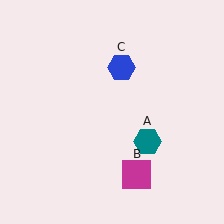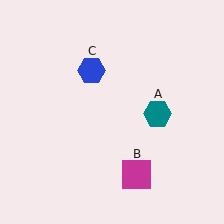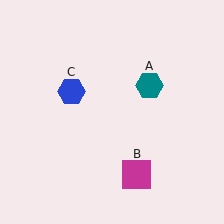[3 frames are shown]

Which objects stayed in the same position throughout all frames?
Magenta square (object B) remained stationary.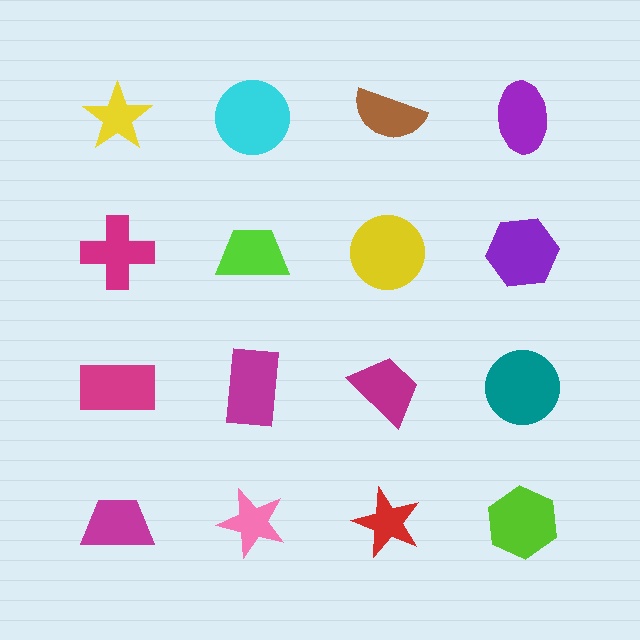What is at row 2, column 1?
A magenta cross.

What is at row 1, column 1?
A yellow star.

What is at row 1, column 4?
A purple ellipse.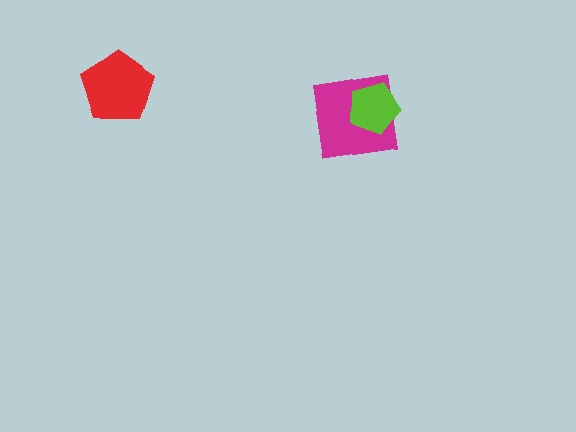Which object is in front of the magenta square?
The lime pentagon is in front of the magenta square.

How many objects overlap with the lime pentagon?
1 object overlaps with the lime pentagon.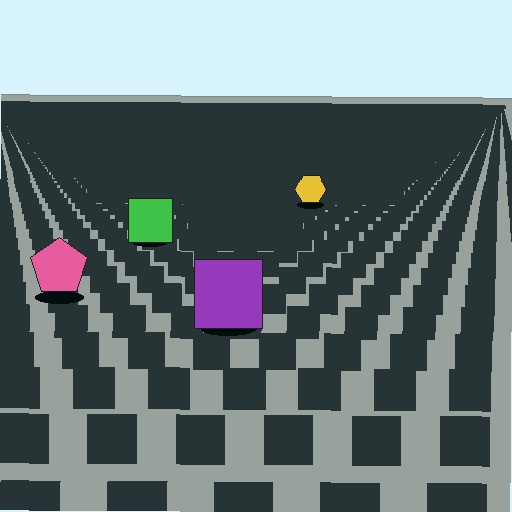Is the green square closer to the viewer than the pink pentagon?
No. The pink pentagon is closer — you can tell from the texture gradient: the ground texture is coarser near it.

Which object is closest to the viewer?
The purple square is closest. The texture marks near it are larger and more spread out.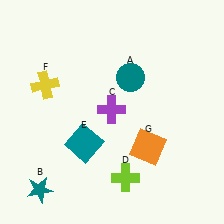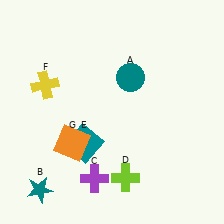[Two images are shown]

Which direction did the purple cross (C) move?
The purple cross (C) moved down.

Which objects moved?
The objects that moved are: the purple cross (C), the orange square (G).